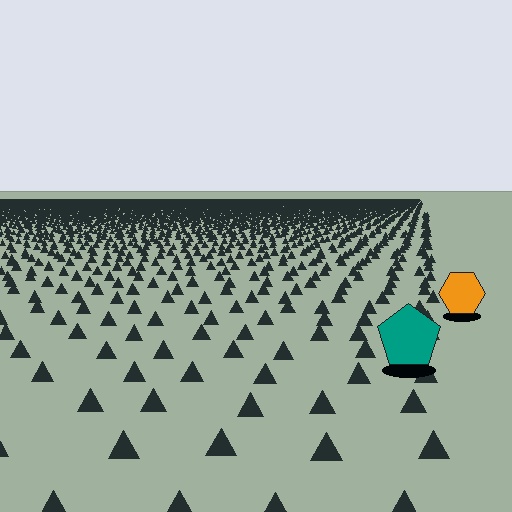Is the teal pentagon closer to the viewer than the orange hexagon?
Yes. The teal pentagon is closer — you can tell from the texture gradient: the ground texture is coarser near it.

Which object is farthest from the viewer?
The orange hexagon is farthest from the viewer. It appears smaller and the ground texture around it is denser.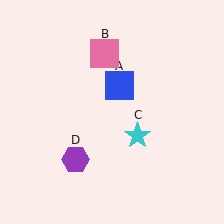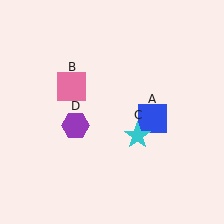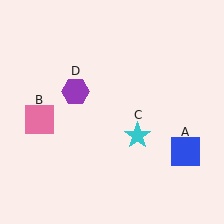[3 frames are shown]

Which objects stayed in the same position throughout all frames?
Cyan star (object C) remained stationary.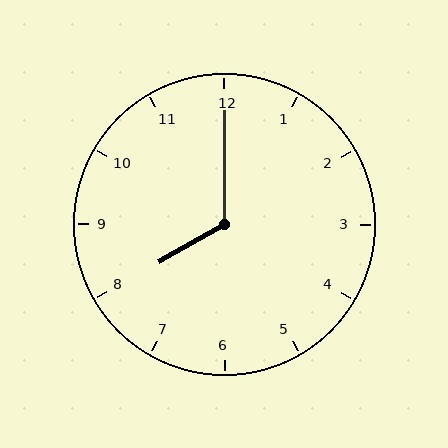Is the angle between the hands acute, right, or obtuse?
It is obtuse.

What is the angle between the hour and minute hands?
Approximately 120 degrees.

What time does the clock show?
8:00.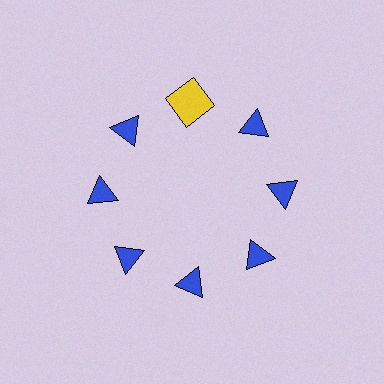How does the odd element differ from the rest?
It differs in both color (yellow instead of blue) and shape (square instead of triangle).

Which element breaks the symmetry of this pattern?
The yellow square at roughly the 12 o'clock position breaks the symmetry. All other shapes are blue triangles.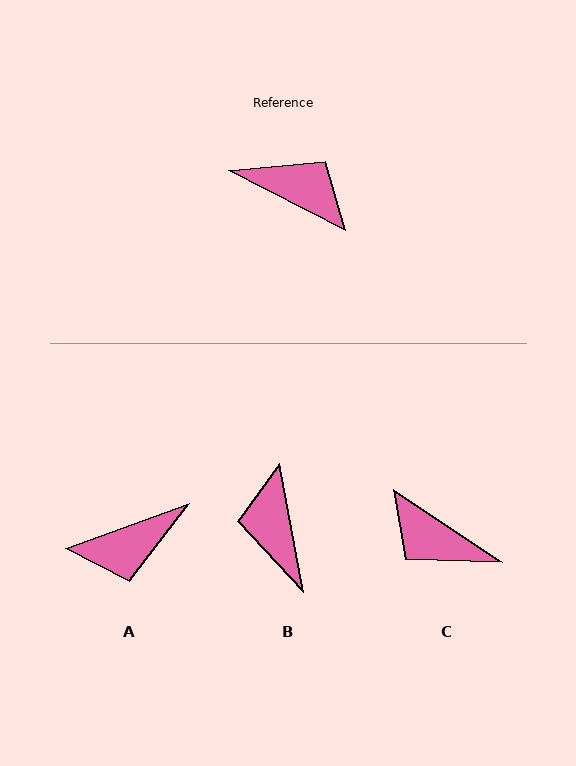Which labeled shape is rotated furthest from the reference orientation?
C, about 173 degrees away.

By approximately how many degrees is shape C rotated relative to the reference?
Approximately 173 degrees counter-clockwise.